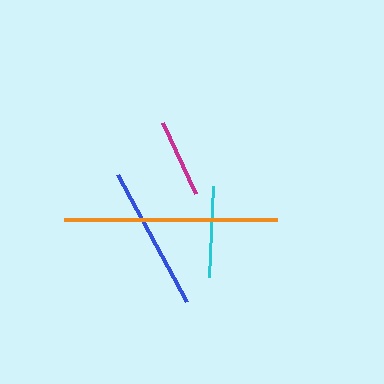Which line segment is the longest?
The orange line is the longest at approximately 213 pixels.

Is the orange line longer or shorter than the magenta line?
The orange line is longer than the magenta line.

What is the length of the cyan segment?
The cyan segment is approximately 91 pixels long.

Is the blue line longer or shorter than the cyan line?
The blue line is longer than the cyan line.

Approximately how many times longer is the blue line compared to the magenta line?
The blue line is approximately 1.8 times the length of the magenta line.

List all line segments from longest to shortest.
From longest to shortest: orange, blue, cyan, magenta.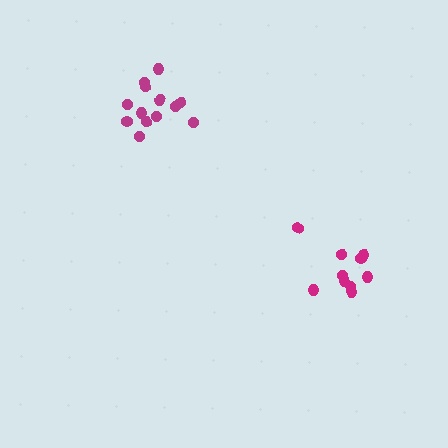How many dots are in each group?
Group 1: 10 dots, Group 2: 13 dots (23 total).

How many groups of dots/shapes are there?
There are 2 groups.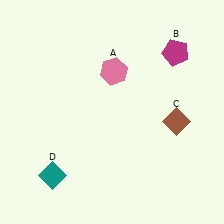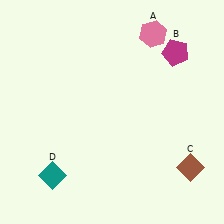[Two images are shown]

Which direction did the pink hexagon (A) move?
The pink hexagon (A) moved right.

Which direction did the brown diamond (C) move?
The brown diamond (C) moved down.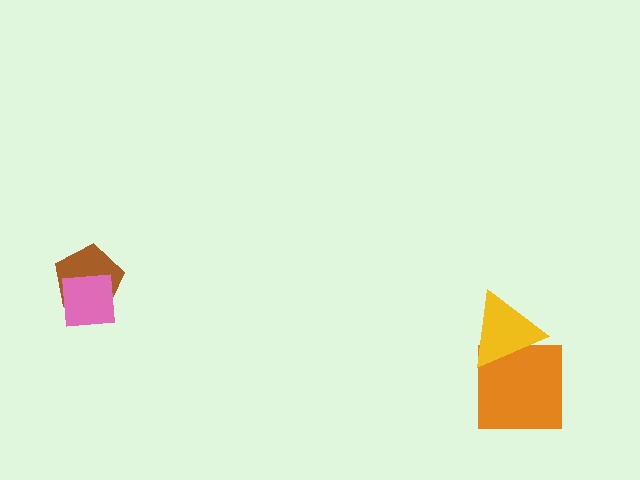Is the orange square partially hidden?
Yes, it is partially covered by another shape.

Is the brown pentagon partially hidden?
Yes, it is partially covered by another shape.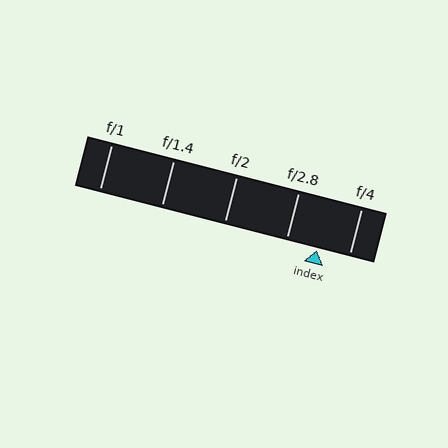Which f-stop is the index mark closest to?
The index mark is closest to f/4.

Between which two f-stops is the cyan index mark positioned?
The index mark is between f/2.8 and f/4.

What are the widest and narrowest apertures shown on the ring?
The widest aperture shown is f/1 and the narrowest is f/4.